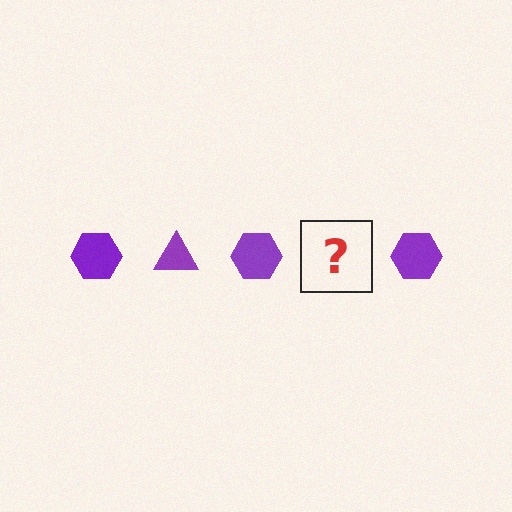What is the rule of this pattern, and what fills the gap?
The rule is that the pattern cycles through hexagon, triangle shapes in purple. The gap should be filled with a purple triangle.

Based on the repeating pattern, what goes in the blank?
The blank should be a purple triangle.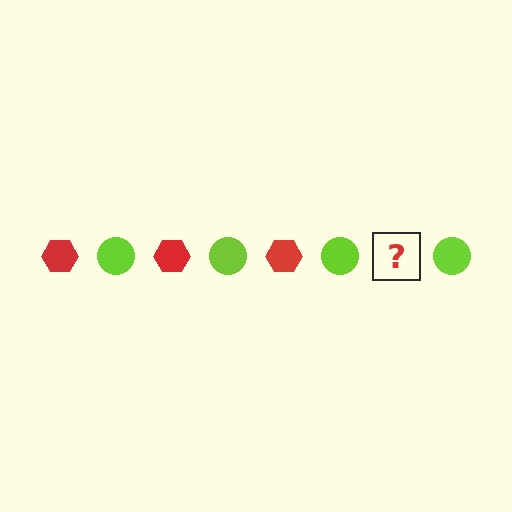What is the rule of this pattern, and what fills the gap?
The rule is that the pattern alternates between red hexagon and lime circle. The gap should be filled with a red hexagon.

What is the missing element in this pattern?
The missing element is a red hexagon.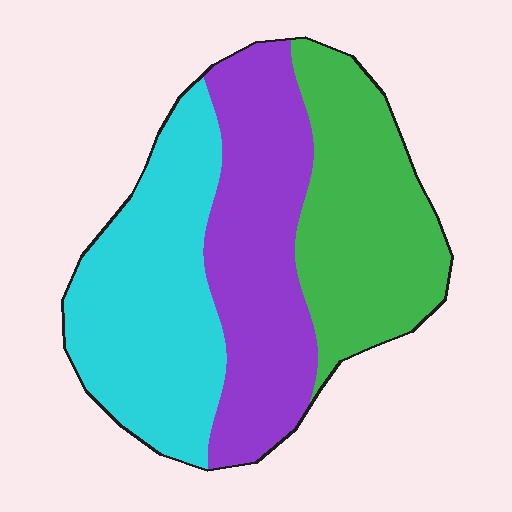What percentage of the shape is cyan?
Cyan covers about 35% of the shape.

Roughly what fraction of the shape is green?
Green covers 31% of the shape.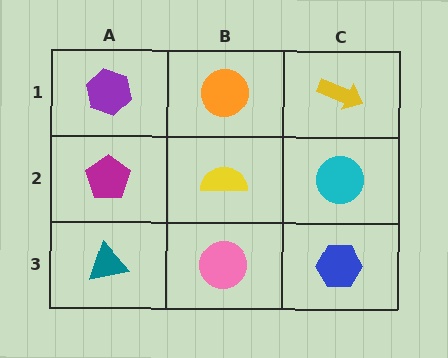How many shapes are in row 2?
3 shapes.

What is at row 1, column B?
An orange circle.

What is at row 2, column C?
A cyan circle.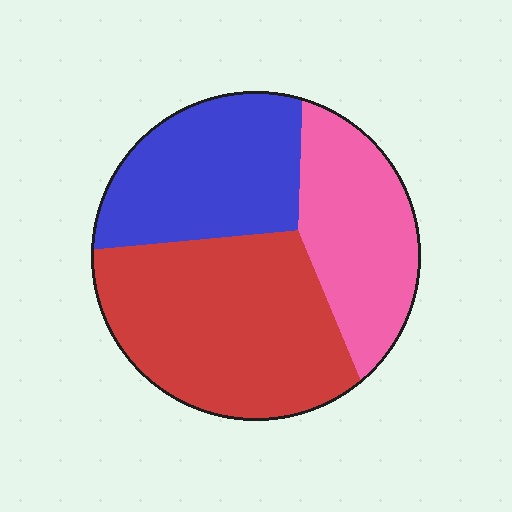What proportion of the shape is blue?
Blue covers 30% of the shape.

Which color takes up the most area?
Red, at roughly 45%.